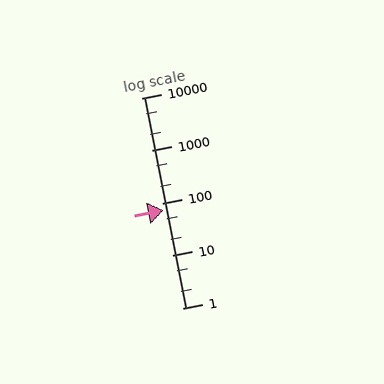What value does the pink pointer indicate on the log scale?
The pointer indicates approximately 73.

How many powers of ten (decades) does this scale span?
The scale spans 4 decades, from 1 to 10000.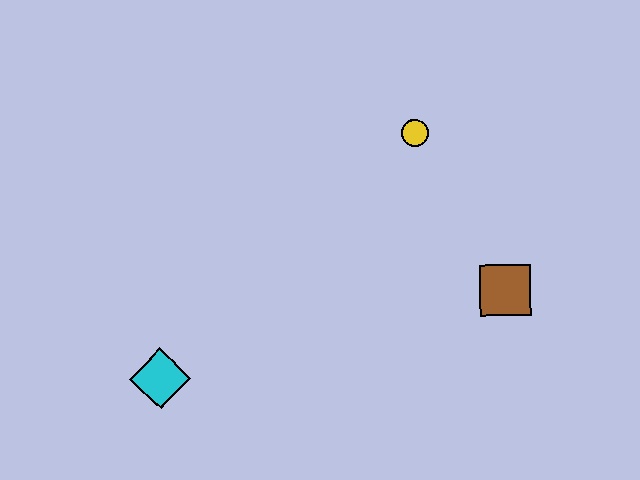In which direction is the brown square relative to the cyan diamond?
The brown square is to the right of the cyan diamond.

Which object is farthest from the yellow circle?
The cyan diamond is farthest from the yellow circle.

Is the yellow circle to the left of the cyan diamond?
No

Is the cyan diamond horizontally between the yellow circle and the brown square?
No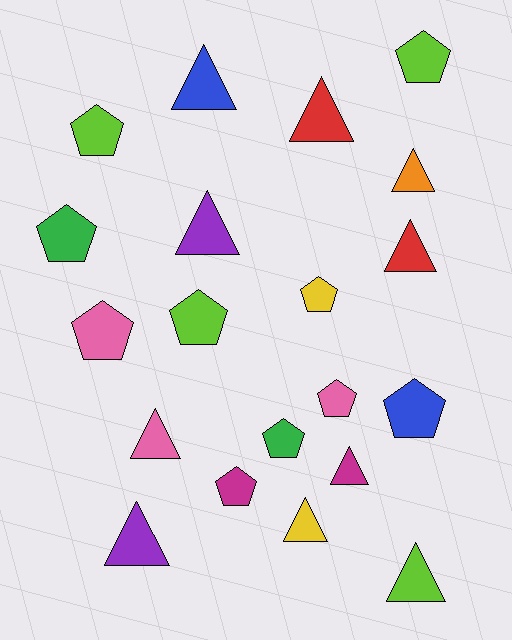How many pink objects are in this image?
There are 3 pink objects.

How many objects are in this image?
There are 20 objects.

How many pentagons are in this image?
There are 10 pentagons.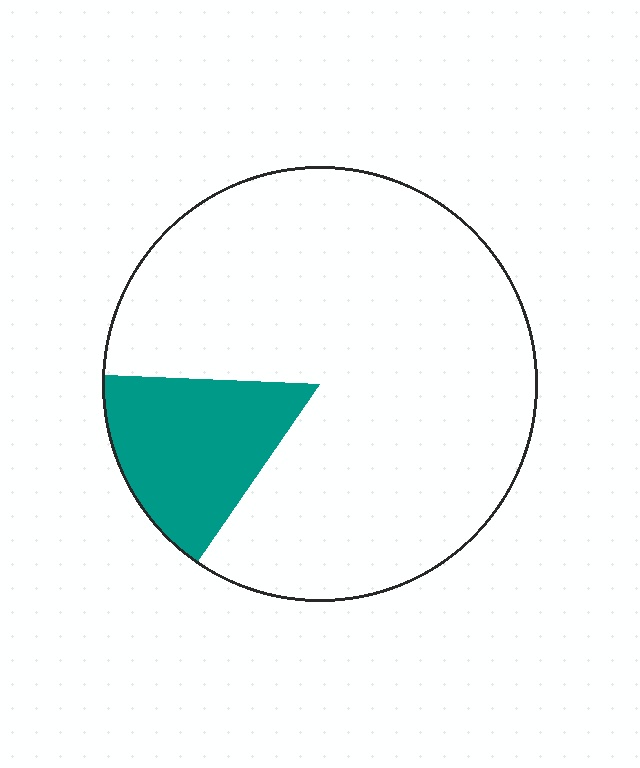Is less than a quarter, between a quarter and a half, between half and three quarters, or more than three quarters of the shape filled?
Less than a quarter.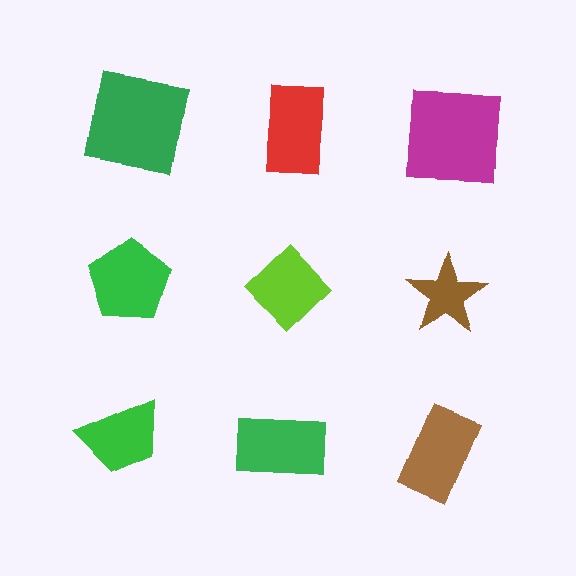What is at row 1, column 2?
A red rectangle.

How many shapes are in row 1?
3 shapes.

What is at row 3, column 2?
A green rectangle.